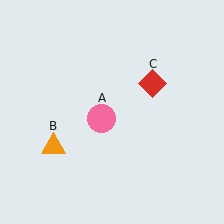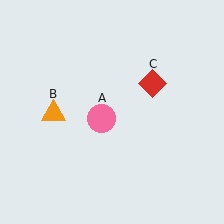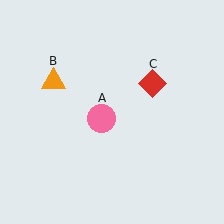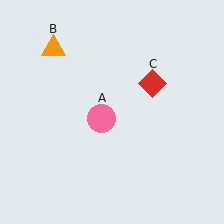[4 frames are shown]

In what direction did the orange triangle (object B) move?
The orange triangle (object B) moved up.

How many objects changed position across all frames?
1 object changed position: orange triangle (object B).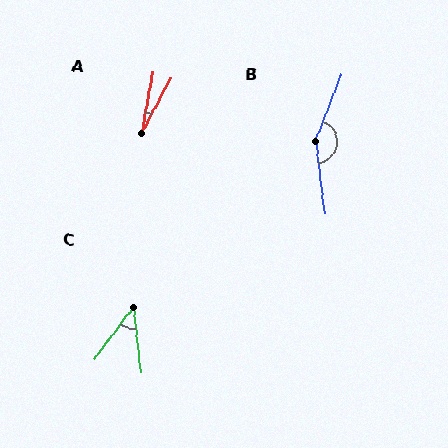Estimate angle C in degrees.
Approximately 43 degrees.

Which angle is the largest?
B, at approximately 152 degrees.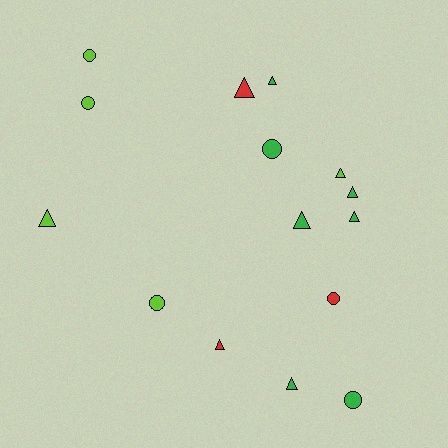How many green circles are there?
There are 2 green circles.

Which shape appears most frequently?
Triangle, with 9 objects.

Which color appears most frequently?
Green, with 7 objects.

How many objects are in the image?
There are 15 objects.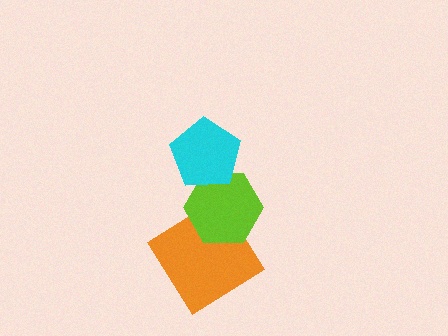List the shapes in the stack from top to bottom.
From top to bottom: the cyan pentagon, the lime hexagon, the orange diamond.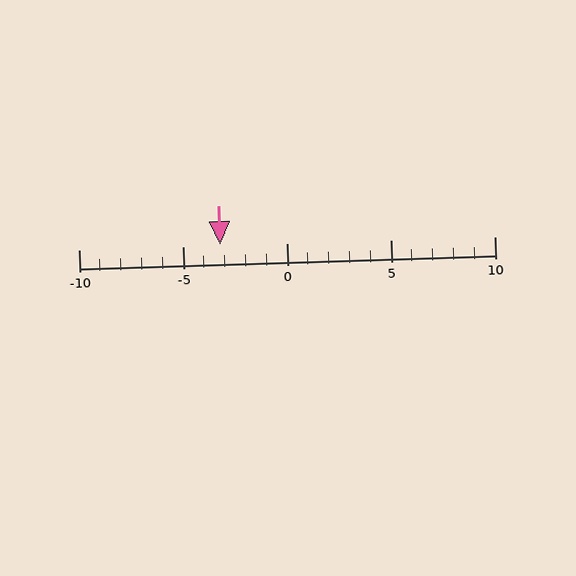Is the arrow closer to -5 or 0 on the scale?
The arrow is closer to -5.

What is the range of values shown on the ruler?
The ruler shows values from -10 to 10.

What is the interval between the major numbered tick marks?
The major tick marks are spaced 5 units apart.